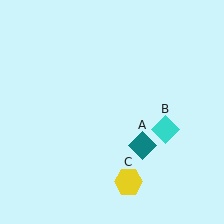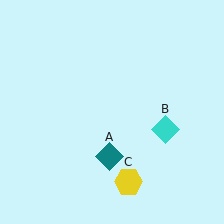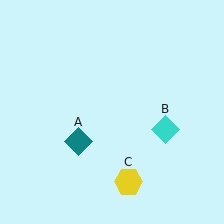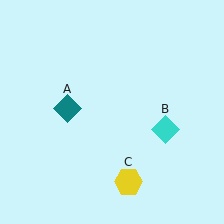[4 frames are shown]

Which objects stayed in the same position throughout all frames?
Cyan diamond (object B) and yellow hexagon (object C) remained stationary.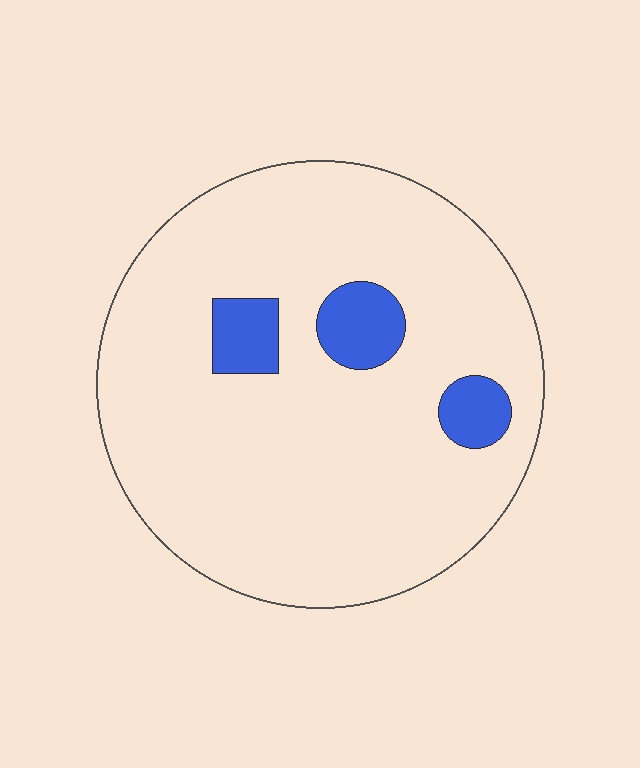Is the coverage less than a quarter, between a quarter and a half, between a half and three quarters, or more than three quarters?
Less than a quarter.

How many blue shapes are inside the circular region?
3.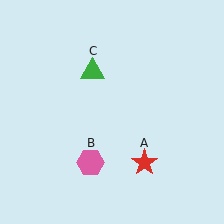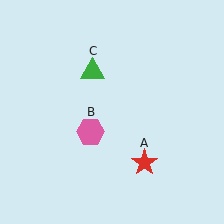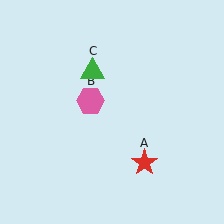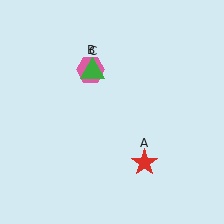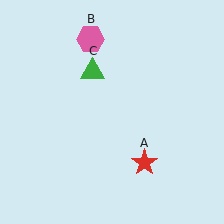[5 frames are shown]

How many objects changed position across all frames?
1 object changed position: pink hexagon (object B).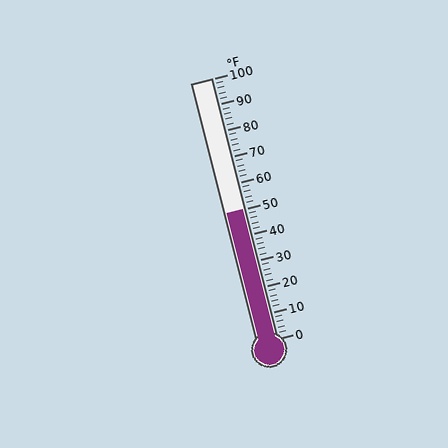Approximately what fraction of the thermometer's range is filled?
The thermometer is filled to approximately 50% of its range.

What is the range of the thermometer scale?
The thermometer scale ranges from 0°F to 100°F.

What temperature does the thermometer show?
The thermometer shows approximately 50°F.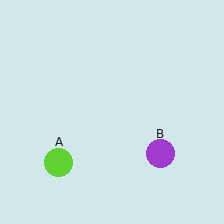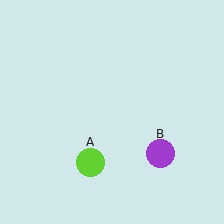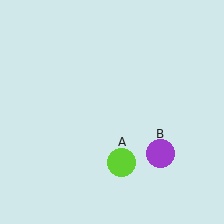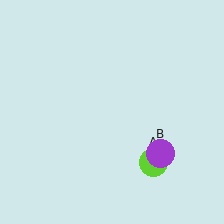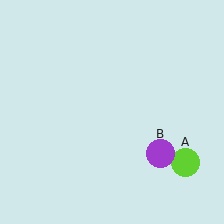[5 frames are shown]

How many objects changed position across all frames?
1 object changed position: lime circle (object A).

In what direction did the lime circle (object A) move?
The lime circle (object A) moved right.